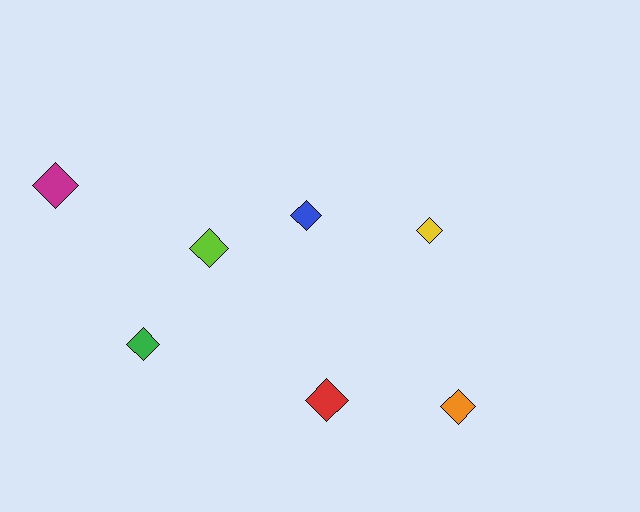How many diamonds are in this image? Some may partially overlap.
There are 7 diamonds.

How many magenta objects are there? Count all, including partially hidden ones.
There is 1 magenta object.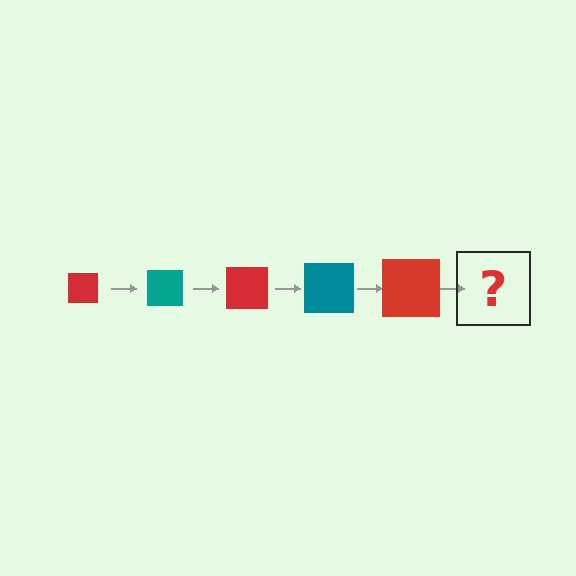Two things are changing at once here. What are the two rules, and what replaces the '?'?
The two rules are that the square grows larger each step and the color cycles through red and teal. The '?' should be a teal square, larger than the previous one.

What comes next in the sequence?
The next element should be a teal square, larger than the previous one.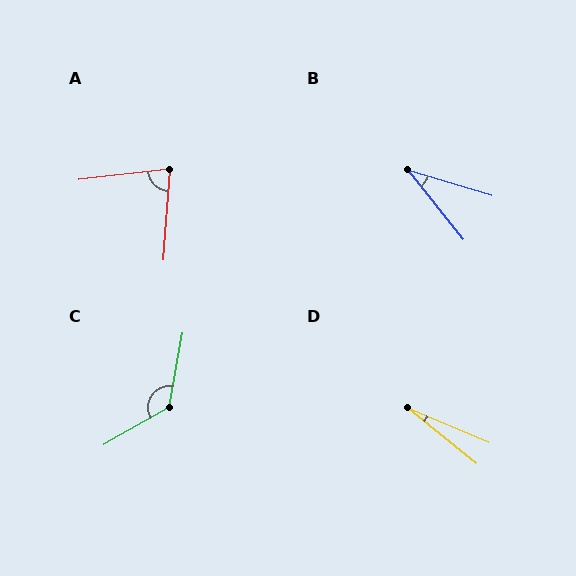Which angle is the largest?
C, at approximately 130 degrees.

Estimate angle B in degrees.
Approximately 34 degrees.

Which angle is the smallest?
D, at approximately 16 degrees.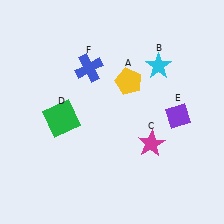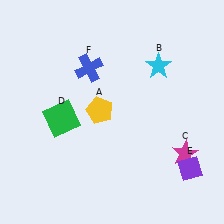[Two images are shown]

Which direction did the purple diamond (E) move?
The purple diamond (E) moved down.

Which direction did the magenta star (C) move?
The magenta star (C) moved right.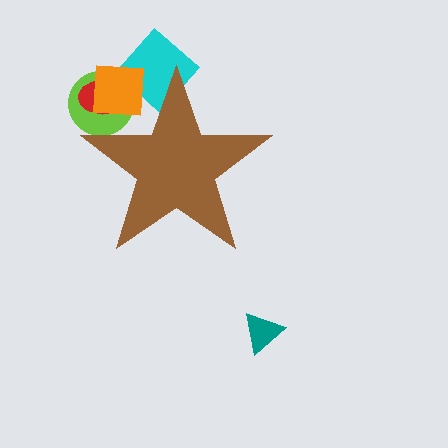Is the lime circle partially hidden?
Yes, the lime circle is partially hidden behind the brown star.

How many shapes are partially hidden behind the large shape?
4 shapes are partially hidden.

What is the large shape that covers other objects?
A brown star.